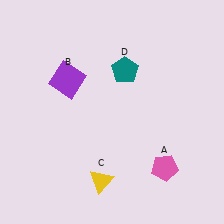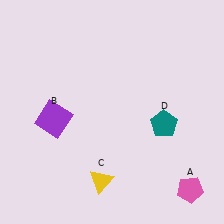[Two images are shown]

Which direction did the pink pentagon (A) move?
The pink pentagon (A) moved right.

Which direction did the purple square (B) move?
The purple square (B) moved down.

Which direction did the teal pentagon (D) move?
The teal pentagon (D) moved down.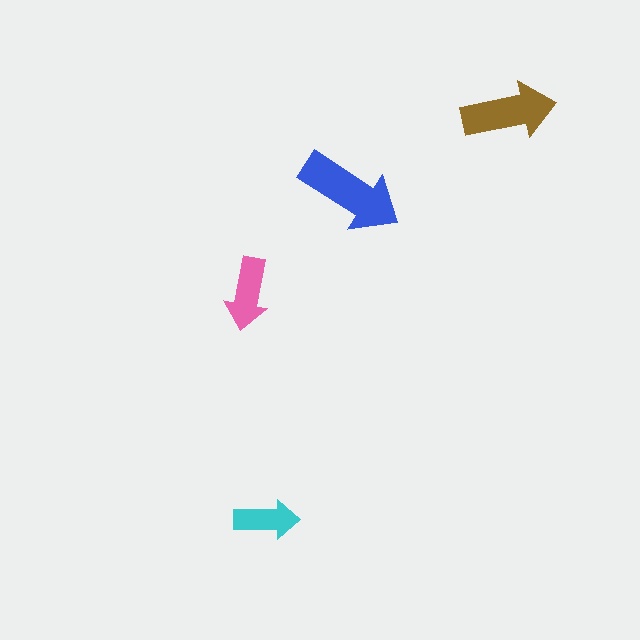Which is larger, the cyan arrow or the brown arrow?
The brown one.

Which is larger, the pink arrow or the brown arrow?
The brown one.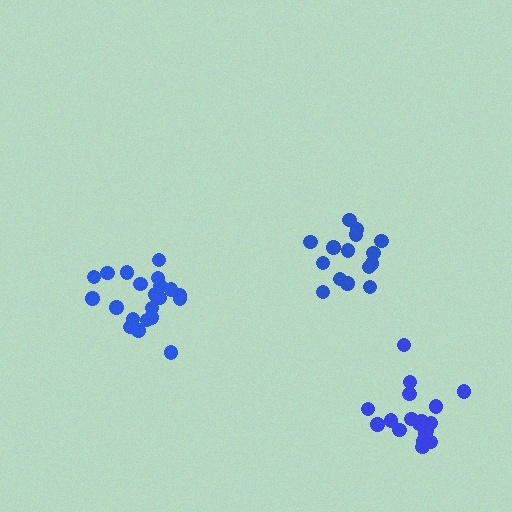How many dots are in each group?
Group 1: 18 dots, Group 2: 21 dots, Group 3: 15 dots (54 total).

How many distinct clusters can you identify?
There are 3 distinct clusters.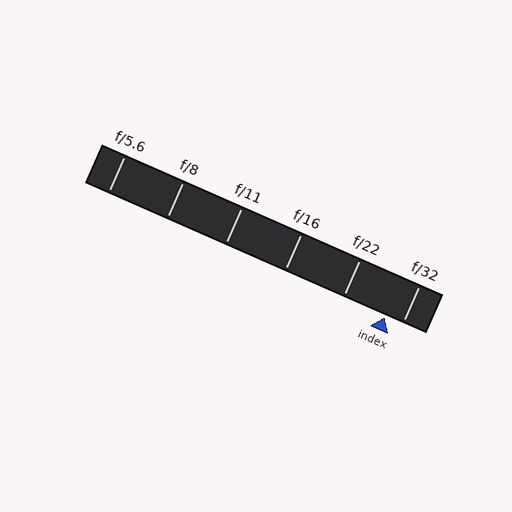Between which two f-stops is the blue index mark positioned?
The index mark is between f/22 and f/32.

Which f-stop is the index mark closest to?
The index mark is closest to f/32.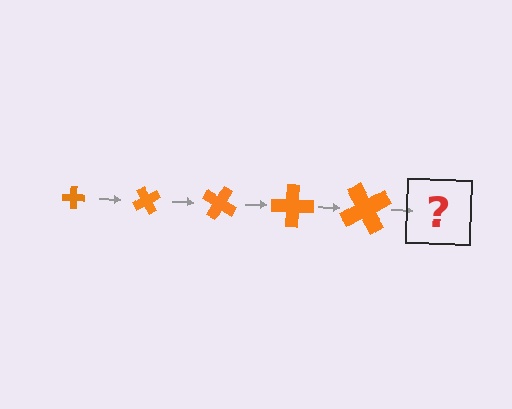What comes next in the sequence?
The next element should be a cross, larger than the previous one and rotated 300 degrees from the start.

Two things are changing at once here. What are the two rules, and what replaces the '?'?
The two rules are that the cross grows larger each step and it rotates 60 degrees each step. The '?' should be a cross, larger than the previous one and rotated 300 degrees from the start.